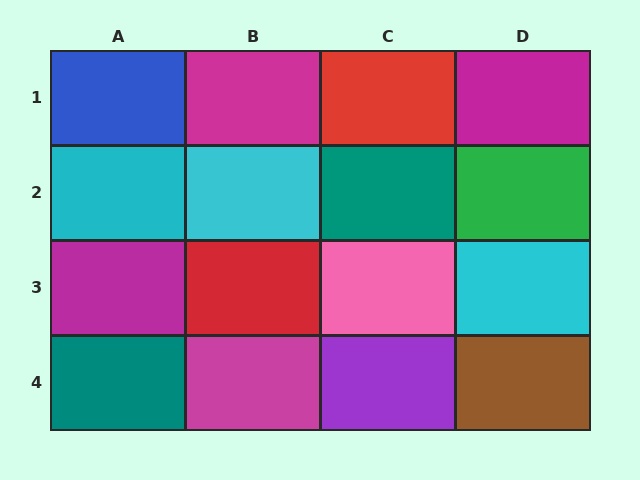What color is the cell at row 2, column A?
Cyan.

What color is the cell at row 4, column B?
Magenta.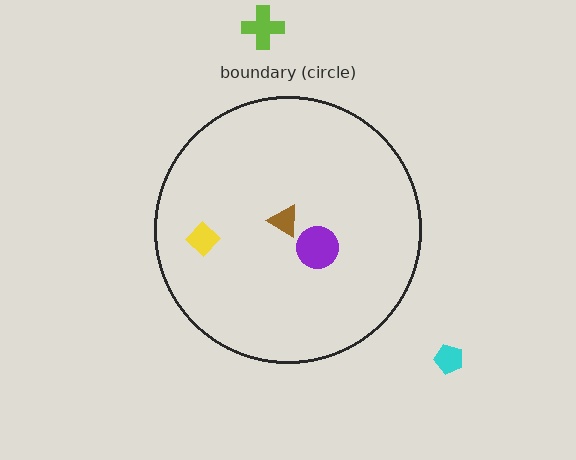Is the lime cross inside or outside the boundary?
Outside.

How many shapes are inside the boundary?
3 inside, 2 outside.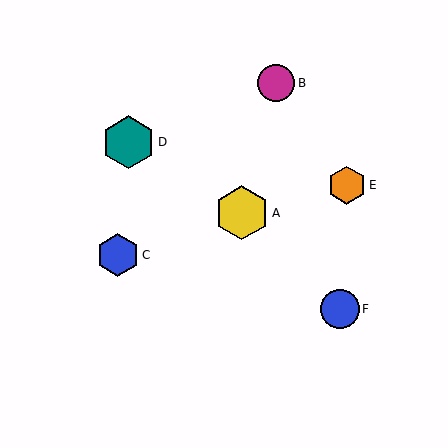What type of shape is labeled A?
Shape A is a yellow hexagon.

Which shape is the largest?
The yellow hexagon (labeled A) is the largest.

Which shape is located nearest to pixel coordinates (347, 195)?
The orange hexagon (labeled E) at (347, 185) is nearest to that location.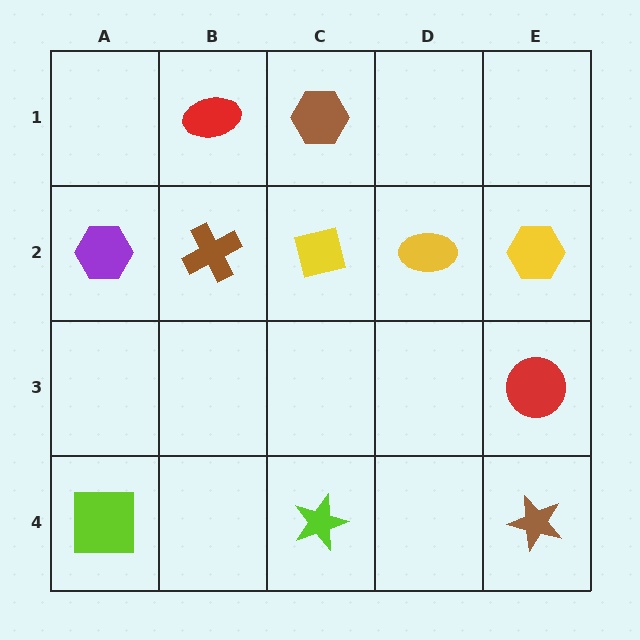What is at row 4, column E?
A brown star.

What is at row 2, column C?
A yellow square.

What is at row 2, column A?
A purple hexagon.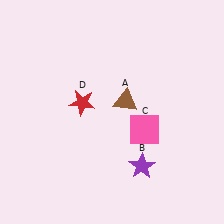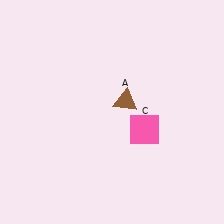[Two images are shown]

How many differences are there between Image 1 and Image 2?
There are 2 differences between the two images.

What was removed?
The red star (D), the purple star (B) were removed in Image 2.